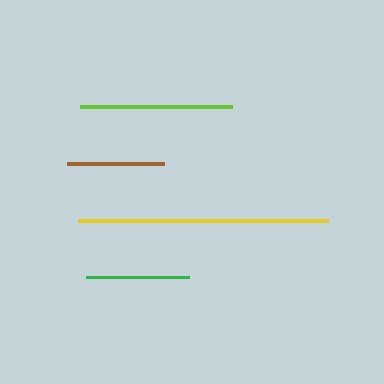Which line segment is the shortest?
The brown line is the shortest at approximately 97 pixels.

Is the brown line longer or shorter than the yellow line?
The yellow line is longer than the brown line.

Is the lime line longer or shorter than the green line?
The lime line is longer than the green line.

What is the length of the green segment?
The green segment is approximately 103 pixels long.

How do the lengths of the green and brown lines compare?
The green and brown lines are approximately the same length.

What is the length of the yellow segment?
The yellow segment is approximately 250 pixels long.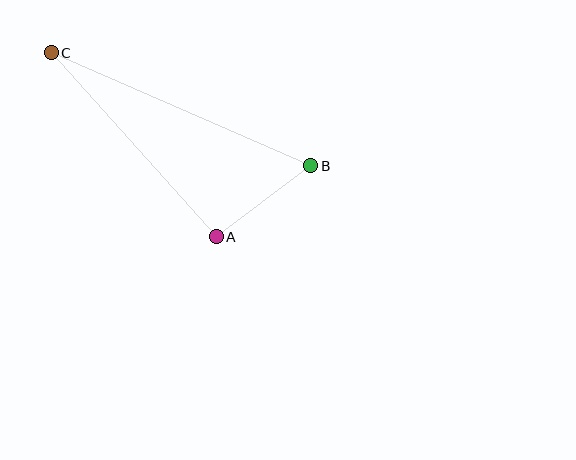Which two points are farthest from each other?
Points B and C are farthest from each other.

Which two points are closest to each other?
Points A and B are closest to each other.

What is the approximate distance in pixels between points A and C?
The distance between A and C is approximately 247 pixels.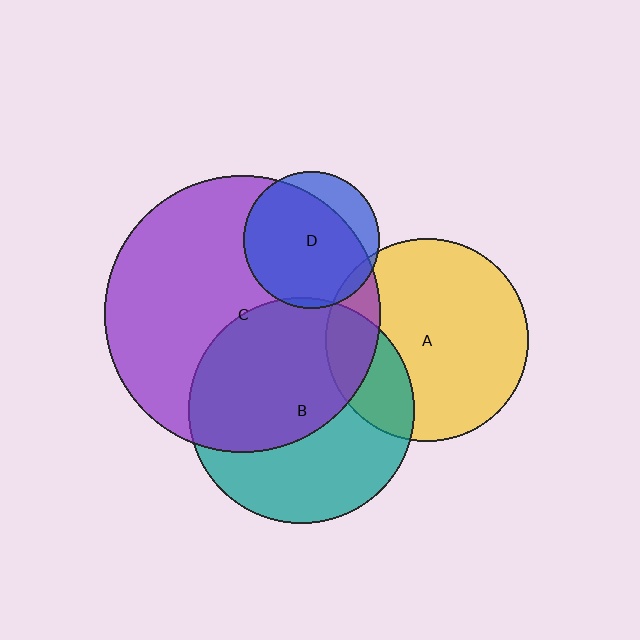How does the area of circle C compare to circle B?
Approximately 1.5 times.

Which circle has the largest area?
Circle C (purple).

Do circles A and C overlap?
Yes.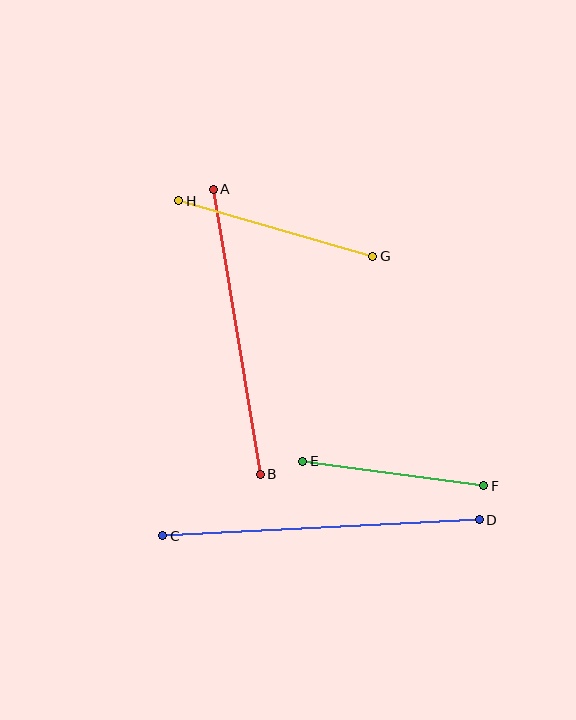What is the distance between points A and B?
The distance is approximately 289 pixels.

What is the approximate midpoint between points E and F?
The midpoint is at approximately (393, 474) pixels.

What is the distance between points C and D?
The distance is approximately 317 pixels.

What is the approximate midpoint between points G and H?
The midpoint is at approximately (276, 229) pixels.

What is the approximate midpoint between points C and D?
The midpoint is at approximately (321, 528) pixels.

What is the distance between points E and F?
The distance is approximately 183 pixels.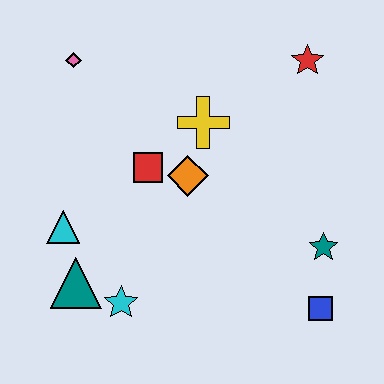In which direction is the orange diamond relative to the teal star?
The orange diamond is to the left of the teal star.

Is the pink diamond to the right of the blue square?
No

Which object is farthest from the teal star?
The pink diamond is farthest from the teal star.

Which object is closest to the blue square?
The teal star is closest to the blue square.